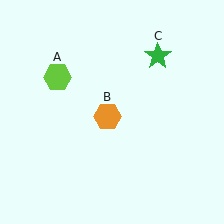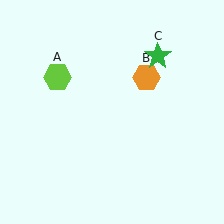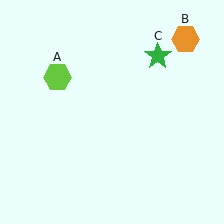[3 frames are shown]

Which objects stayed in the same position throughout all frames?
Lime hexagon (object A) and green star (object C) remained stationary.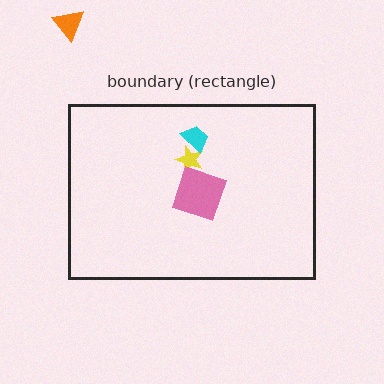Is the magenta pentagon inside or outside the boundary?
Inside.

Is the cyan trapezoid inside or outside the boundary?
Inside.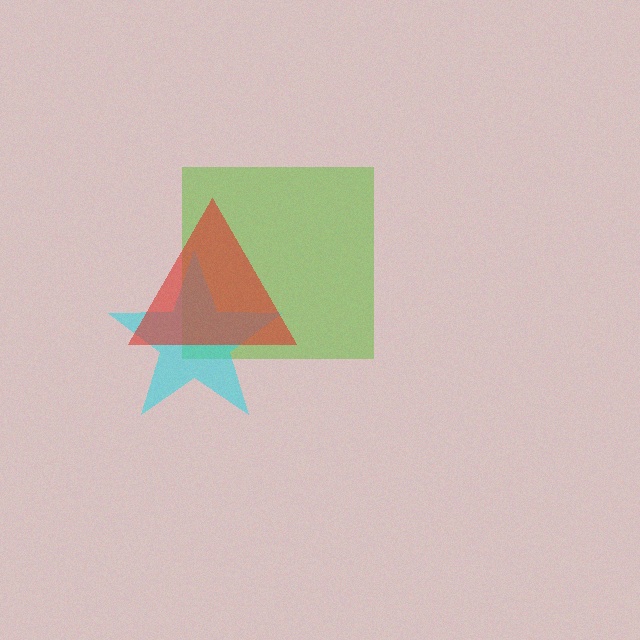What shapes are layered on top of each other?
The layered shapes are: a lime square, a cyan star, a red triangle.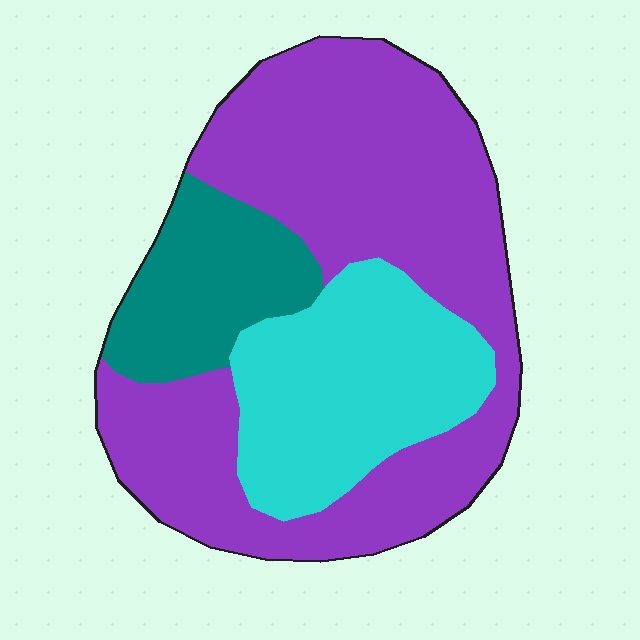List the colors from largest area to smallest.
From largest to smallest: purple, cyan, teal.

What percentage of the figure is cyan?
Cyan takes up about one quarter (1/4) of the figure.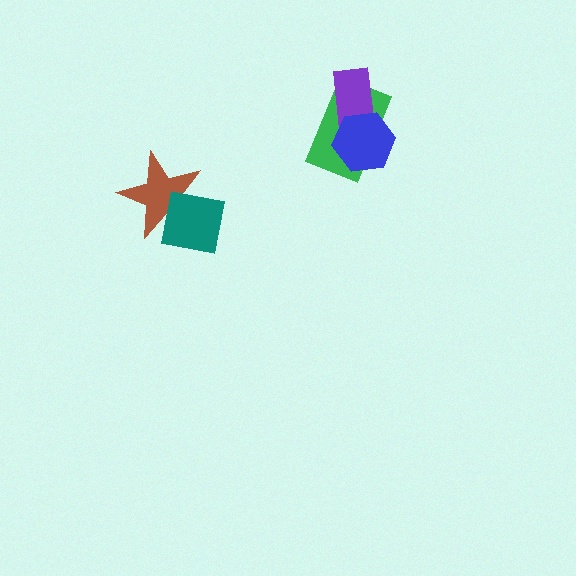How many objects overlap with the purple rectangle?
2 objects overlap with the purple rectangle.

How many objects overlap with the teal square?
1 object overlaps with the teal square.